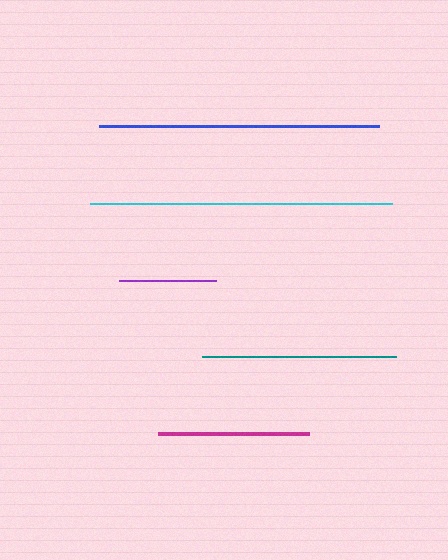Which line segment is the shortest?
The purple line is the shortest at approximately 97 pixels.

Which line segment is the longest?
The cyan line is the longest at approximately 302 pixels.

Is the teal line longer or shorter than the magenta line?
The teal line is longer than the magenta line.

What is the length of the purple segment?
The purple segment is approximately 97 pixels long.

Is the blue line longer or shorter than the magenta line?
The blue line is longer than the magenta line.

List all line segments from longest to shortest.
From longest to shortest: cyan, blue, teal, magenta, purple.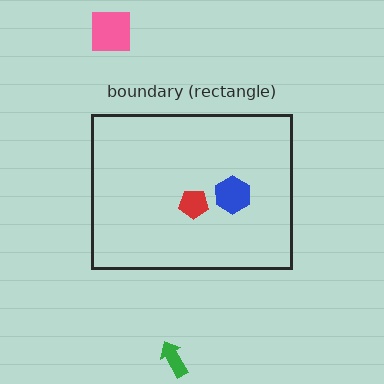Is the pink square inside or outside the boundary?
Outside.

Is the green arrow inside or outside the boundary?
Outside.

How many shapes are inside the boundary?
2 inside, 2 outside.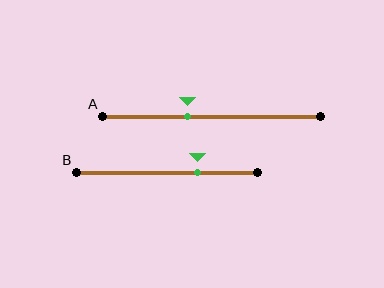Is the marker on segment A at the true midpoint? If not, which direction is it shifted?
No, the marker on segment A is shifted to the left by about 11% of the segment length.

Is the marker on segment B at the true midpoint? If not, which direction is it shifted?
No, the marker on segment B is shifted to the right by about 17% of the segment length.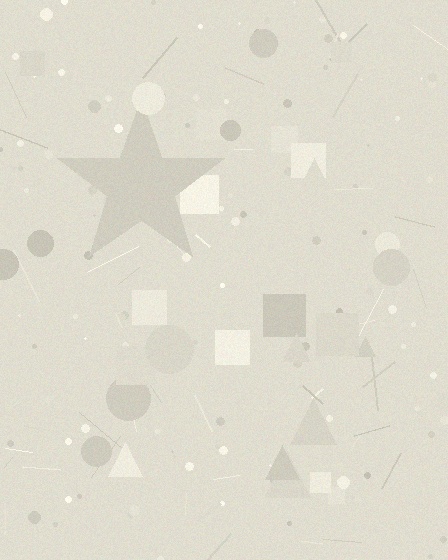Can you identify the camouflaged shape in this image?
The camouflaged shape is a star.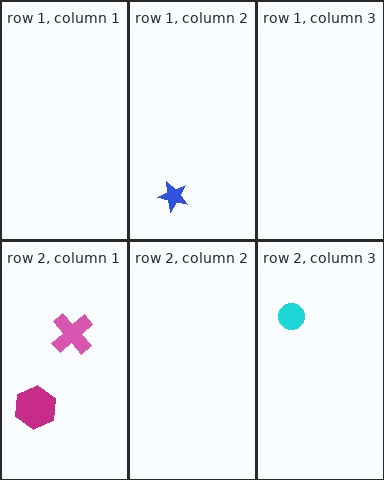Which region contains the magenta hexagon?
The row 2, column 1 region.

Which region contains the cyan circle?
The row 2, column 3 region.